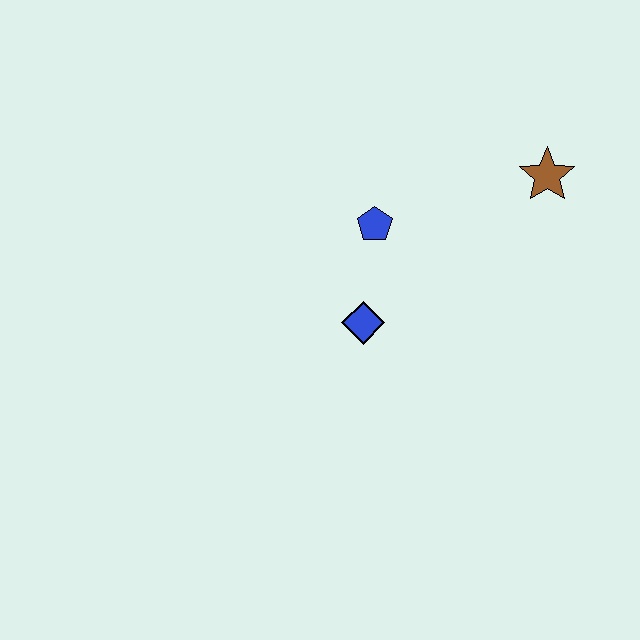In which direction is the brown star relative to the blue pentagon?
The brown star is to the right of the blue pentagon.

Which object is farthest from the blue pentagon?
The brown star is farthest from the blue pentagon.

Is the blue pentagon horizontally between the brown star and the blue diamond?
Yes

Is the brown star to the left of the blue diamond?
No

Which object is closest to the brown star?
The blue pentagon is closest to the brown star.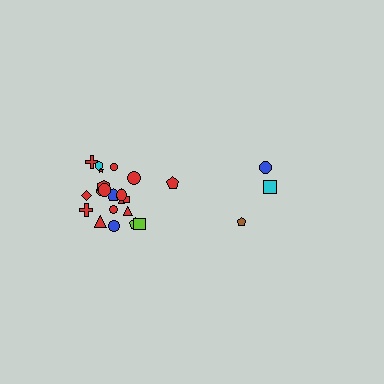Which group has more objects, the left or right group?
The left group.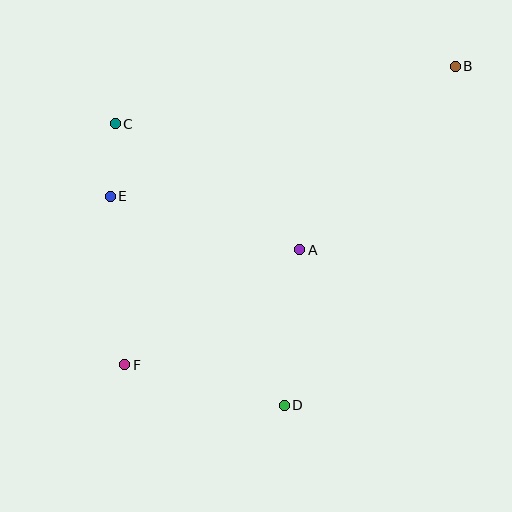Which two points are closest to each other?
Points C and E are closest to each other.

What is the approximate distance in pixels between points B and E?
The distance between B and E is approximately 369 pixels.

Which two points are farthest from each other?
Points B and F are farthest from each other.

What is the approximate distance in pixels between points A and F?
The distance between A and F is approximately 209 pixels.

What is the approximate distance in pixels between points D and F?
The distance between D and F is approximately 165 pixels.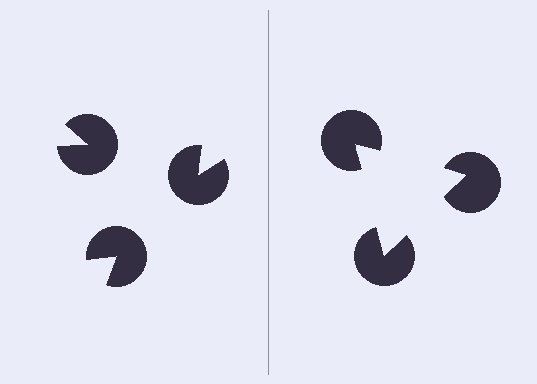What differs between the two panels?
The pac-man discs are positioned identically on both sides; only the wedge orientations differ. On the right they align to a triangle; on the left they are misaligned.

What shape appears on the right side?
An illusory triangle.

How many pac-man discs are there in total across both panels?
6 — 3 on each side.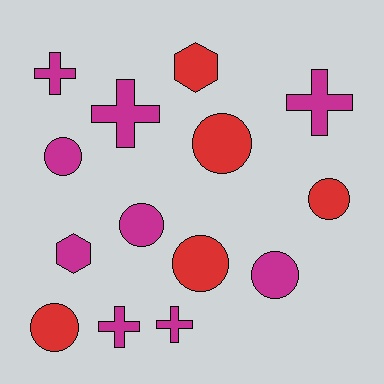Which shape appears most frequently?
Circle, with 7 objects.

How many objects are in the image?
There are 14 objects.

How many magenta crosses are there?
There are 5 magenta crosses.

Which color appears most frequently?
Magenta, with 9 objects.